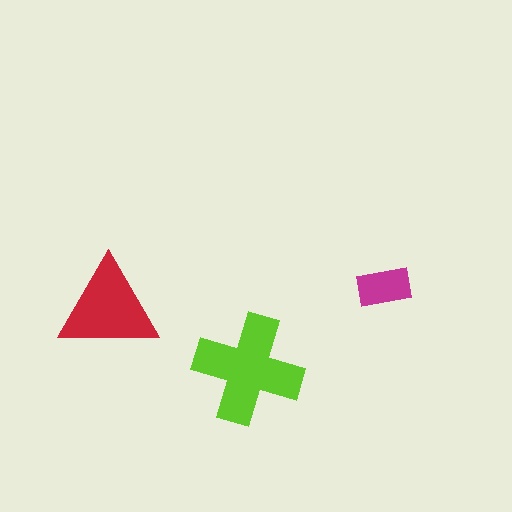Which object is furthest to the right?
The magenta rectangle is rightmost.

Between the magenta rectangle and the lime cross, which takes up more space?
The lime cross.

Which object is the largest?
The lime cross.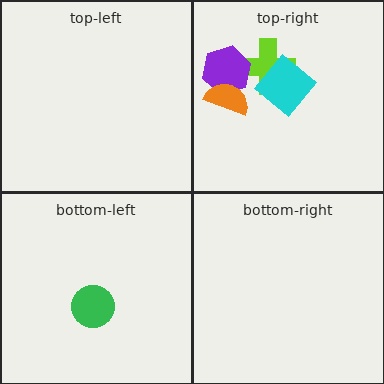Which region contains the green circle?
The bottom-left region.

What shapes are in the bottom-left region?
The green circle.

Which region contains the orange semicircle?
The top-right region.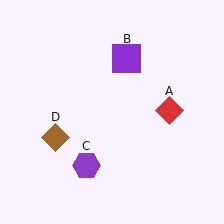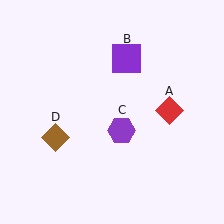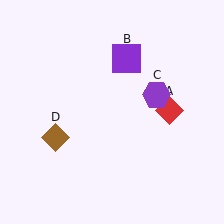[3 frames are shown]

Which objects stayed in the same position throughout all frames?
Red diamond (object A) and purple square (object B) and brown diamond (object D) remained stationary.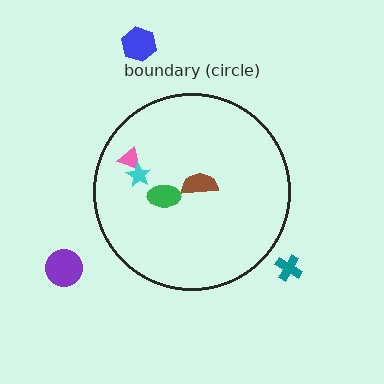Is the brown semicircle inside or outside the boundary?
Inside.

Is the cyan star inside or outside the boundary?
Inside.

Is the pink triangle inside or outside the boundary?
Inside.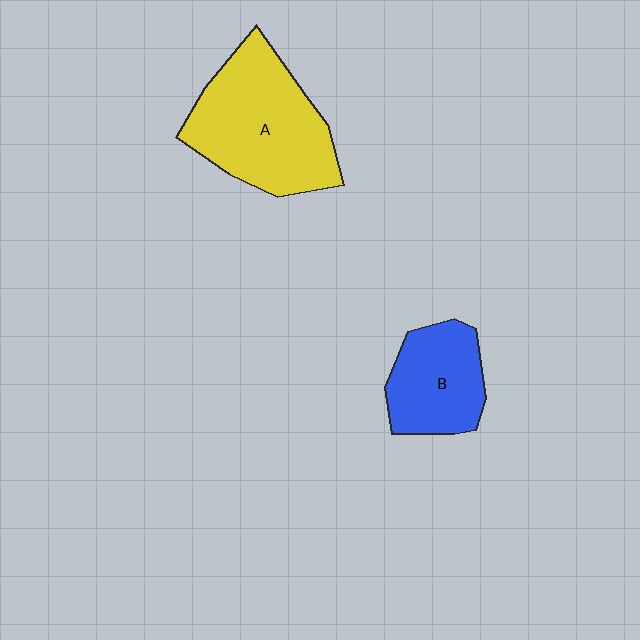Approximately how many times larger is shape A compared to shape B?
Approximately 1.7 times.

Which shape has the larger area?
Shape A (yellow).